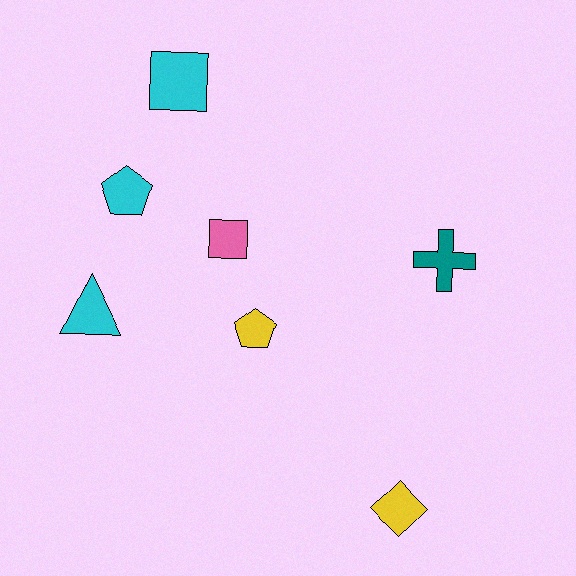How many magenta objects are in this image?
There are no magenta objects.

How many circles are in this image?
There are no circles.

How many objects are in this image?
There are 7 objects.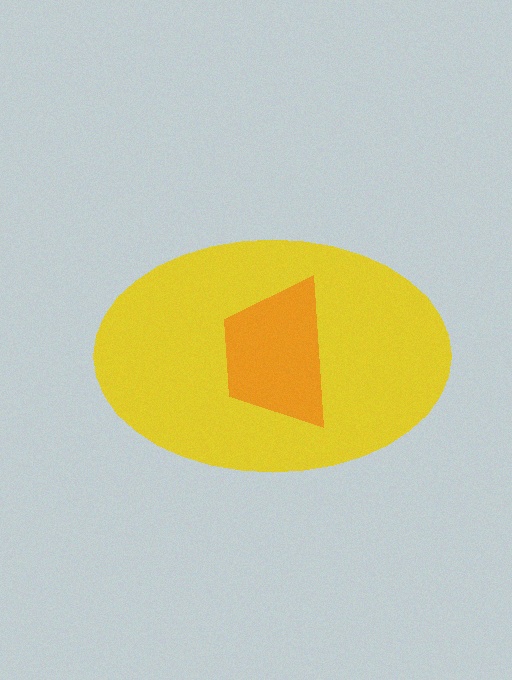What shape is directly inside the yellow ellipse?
The orange trapezoid.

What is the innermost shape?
The orange trapezoid.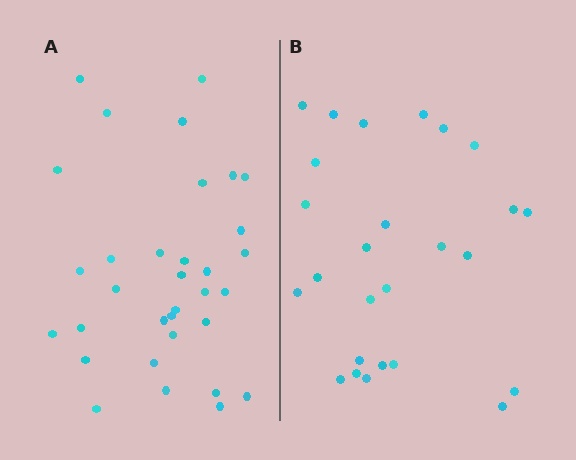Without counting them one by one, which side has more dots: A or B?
Region A (the left region) has more dots.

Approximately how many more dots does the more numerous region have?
Region A has roughly 8 or so more dots than region B.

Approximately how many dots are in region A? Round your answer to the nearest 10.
About 30 dots. (The exact count is 33, which rounds to 30.)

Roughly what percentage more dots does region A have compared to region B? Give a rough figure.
About 25% more.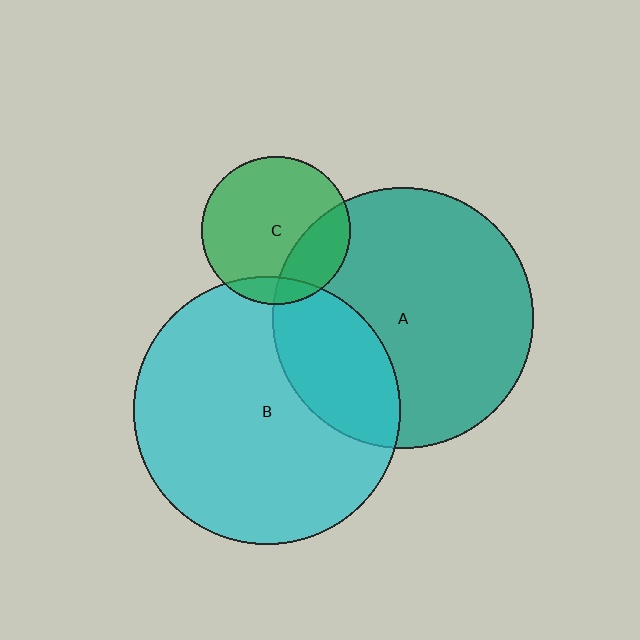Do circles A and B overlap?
Yes.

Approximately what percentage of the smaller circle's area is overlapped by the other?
Approximately 25%.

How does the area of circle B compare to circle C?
Approximately 3.2 times.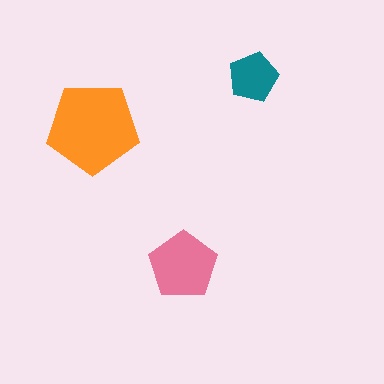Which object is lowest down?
The pink pentagon is bottommost.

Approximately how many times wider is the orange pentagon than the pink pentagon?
About 1.5 times wider.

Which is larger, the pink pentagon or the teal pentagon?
The pink one.